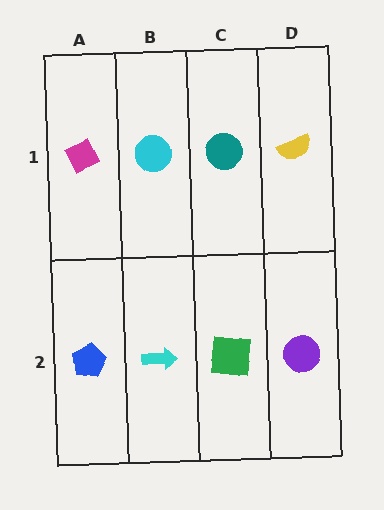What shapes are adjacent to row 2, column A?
A magenta diamond (row 1, column A), a cyan arrow (row 2, column B).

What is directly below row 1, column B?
A cyan arrow.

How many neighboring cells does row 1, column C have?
3.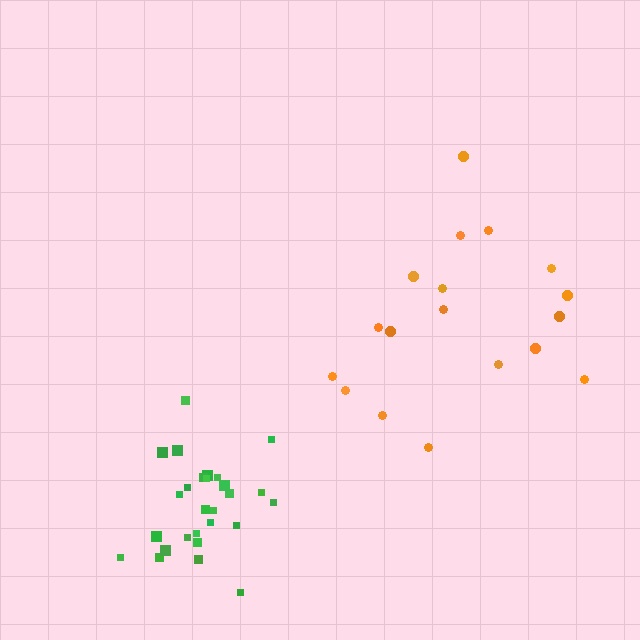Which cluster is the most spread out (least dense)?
Orange.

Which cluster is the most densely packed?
Green.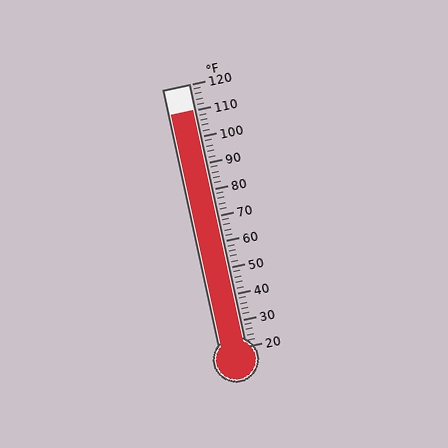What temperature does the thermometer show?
The thermometer shows approximately 110°F.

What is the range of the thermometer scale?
The thermometer scale ranges from 20°F to 120°F.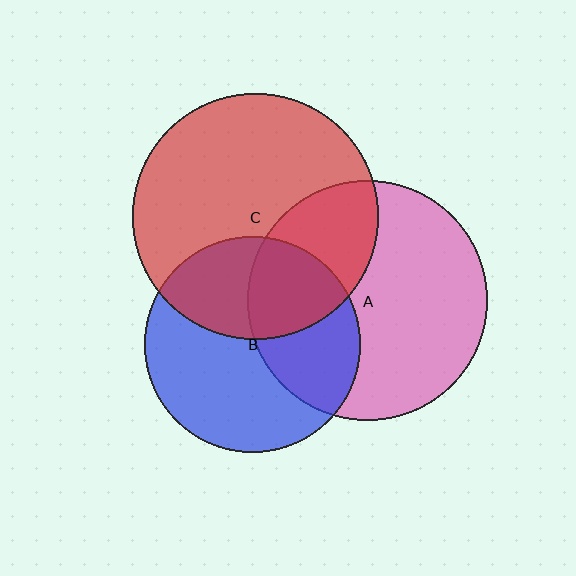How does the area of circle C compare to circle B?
Approximately 1.3 times.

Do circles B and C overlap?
Yes.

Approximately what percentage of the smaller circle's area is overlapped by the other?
Approximately 40%.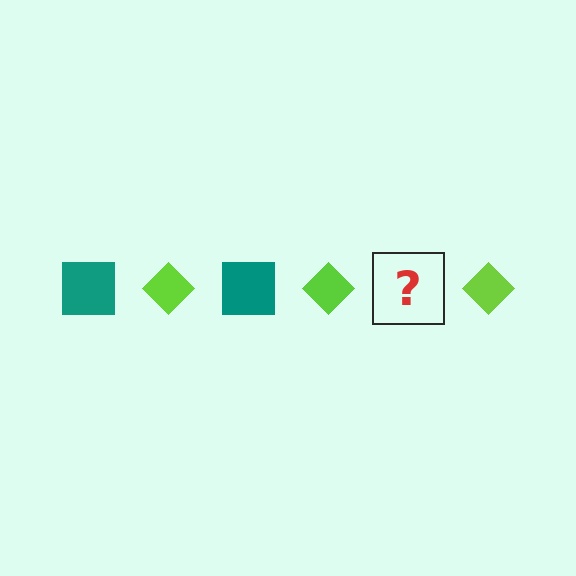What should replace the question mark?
The question mark should be replaced with a teal square.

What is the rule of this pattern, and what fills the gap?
The rule is that the pattern alternates between teal square and lime diamond. The gap should be filled with a teal square.